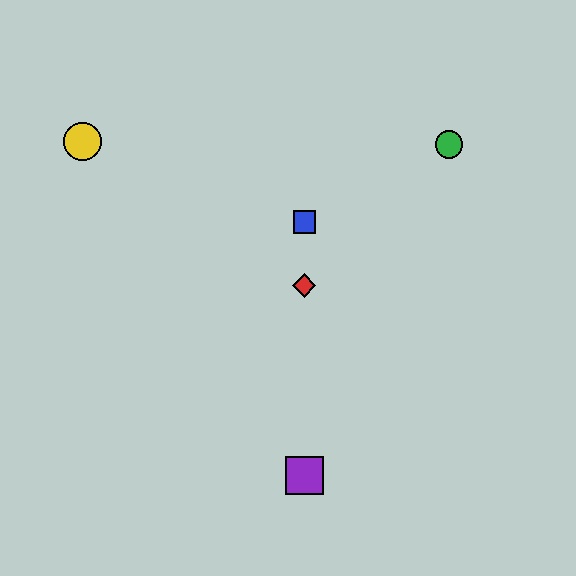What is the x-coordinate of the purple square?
The purple square is at x≈304.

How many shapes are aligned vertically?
3 shapes (the red diamond, the blue square, the purple square) are aligned vertically.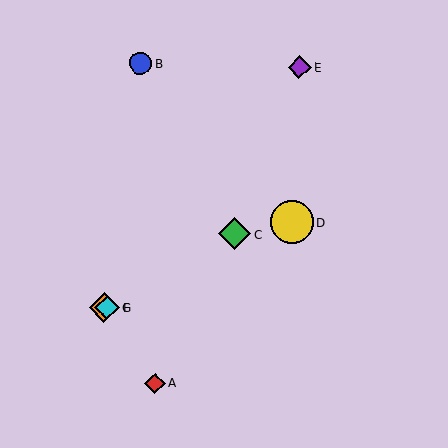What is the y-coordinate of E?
Object E is at y≈67.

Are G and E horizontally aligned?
No, G is at y≈308 and E is at y≈67.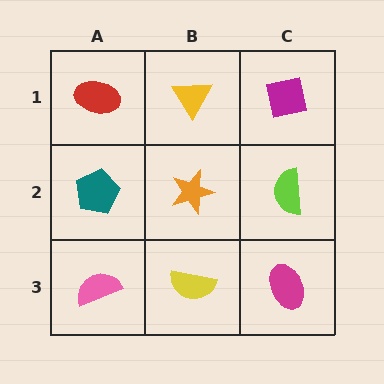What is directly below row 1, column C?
A lime semicircle.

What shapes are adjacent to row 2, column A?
A red ellipse (row 1, column A), a pink semicircle (row 3, column A), an orange star (row 2, column B).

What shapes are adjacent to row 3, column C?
A lime semicircle (row 2, column C), a yellow semicircle (row 3, column B).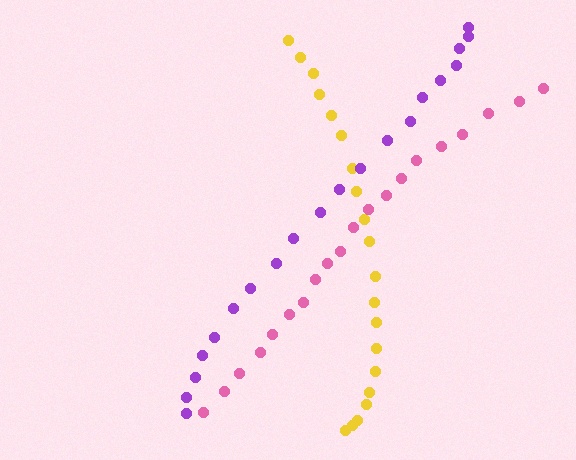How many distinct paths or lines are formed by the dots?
There are 3 distinct paths.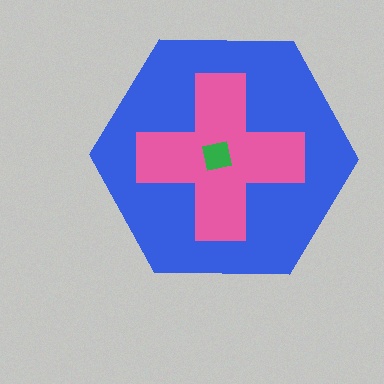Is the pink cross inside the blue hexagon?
Yes.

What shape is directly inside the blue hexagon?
The pink cross.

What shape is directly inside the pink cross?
The green square.